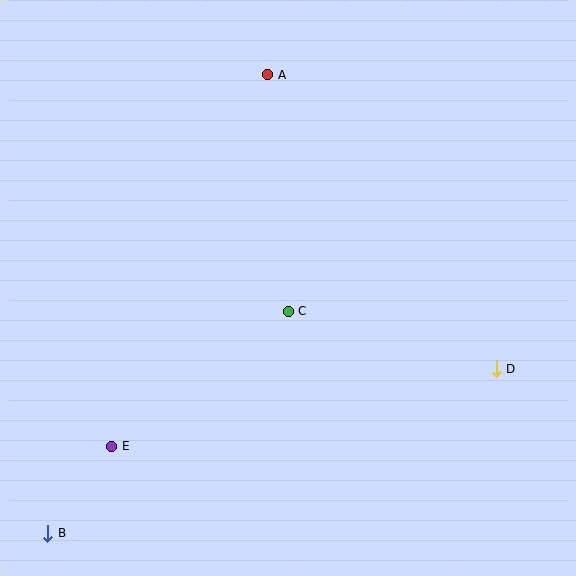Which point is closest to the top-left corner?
Point A is closest to the top-left corner.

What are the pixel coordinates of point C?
Point C is at (288, 311).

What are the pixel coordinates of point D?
Point D is at (496, 369).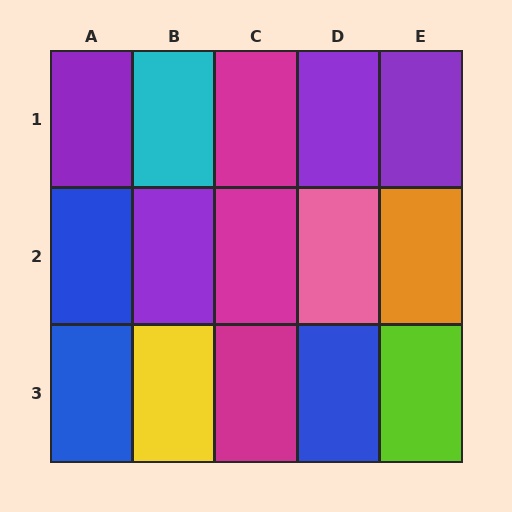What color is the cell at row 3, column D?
Blue.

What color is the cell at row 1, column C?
Magenta.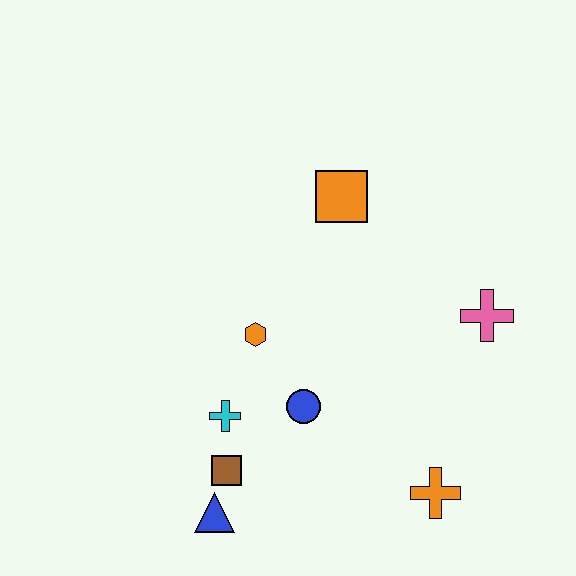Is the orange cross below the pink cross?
Yes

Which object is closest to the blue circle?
The cyan cross is closest to the blue circle.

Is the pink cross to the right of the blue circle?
Yes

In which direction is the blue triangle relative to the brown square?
The blue triangle is below the brown square.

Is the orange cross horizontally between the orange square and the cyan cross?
No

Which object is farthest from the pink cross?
The blue triangle is farthest from the pink cross.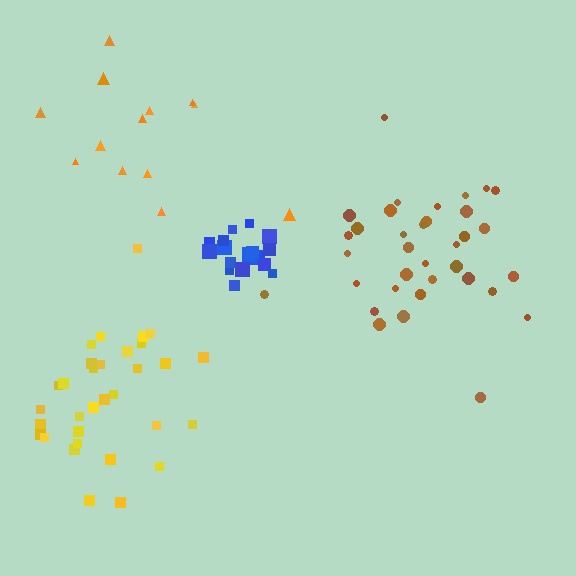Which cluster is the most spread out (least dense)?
Orange.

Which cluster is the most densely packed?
Blue.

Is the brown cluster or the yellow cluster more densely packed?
Yellow.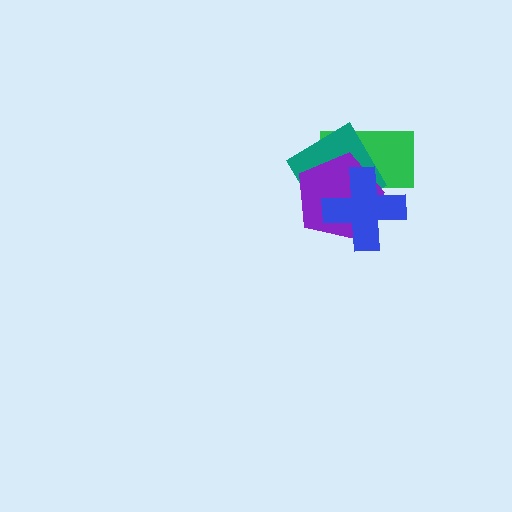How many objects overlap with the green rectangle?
3 objects overlap with the green rectangle.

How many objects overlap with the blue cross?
3 objects overlap with the blue cross.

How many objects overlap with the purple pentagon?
3 objects overlap with the purple pentagon.